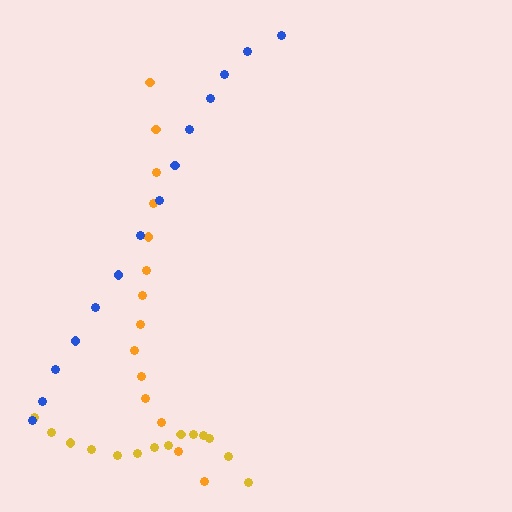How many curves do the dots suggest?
There are 3 distinct paths.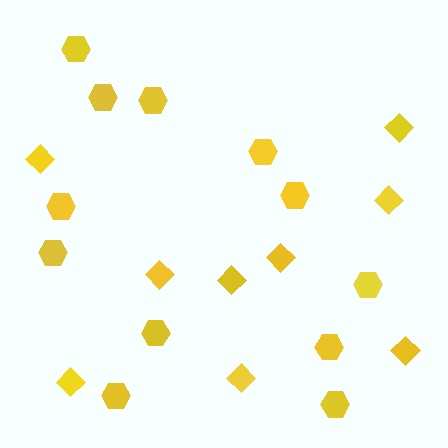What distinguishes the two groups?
There are 2 groups: one group of diamonds (9) and one group of hexagons (12).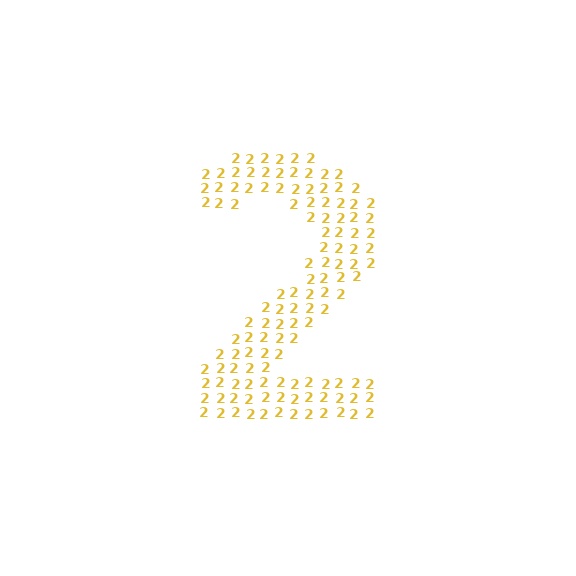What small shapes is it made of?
It is made of small digit 2's.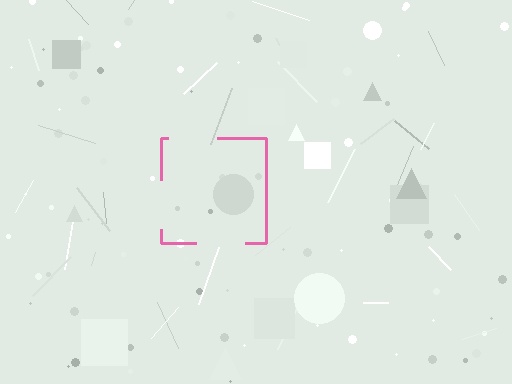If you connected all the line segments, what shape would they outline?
They would outline a square.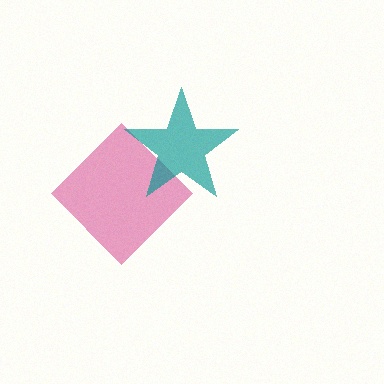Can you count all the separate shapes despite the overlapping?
Yes, there are 2 separate shapes.